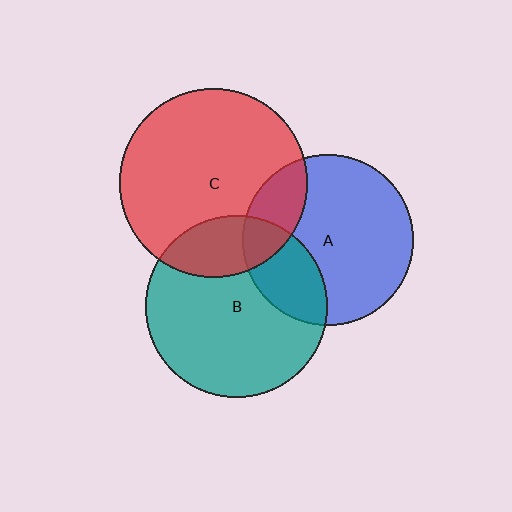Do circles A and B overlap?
Yes.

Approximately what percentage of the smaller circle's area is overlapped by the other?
Approximately 25%.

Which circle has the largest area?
Circle C (red).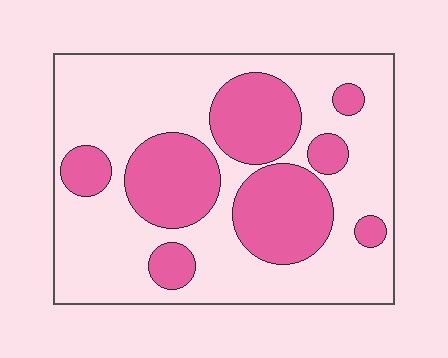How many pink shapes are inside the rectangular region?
8.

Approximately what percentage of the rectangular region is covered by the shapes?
Approximately 35%.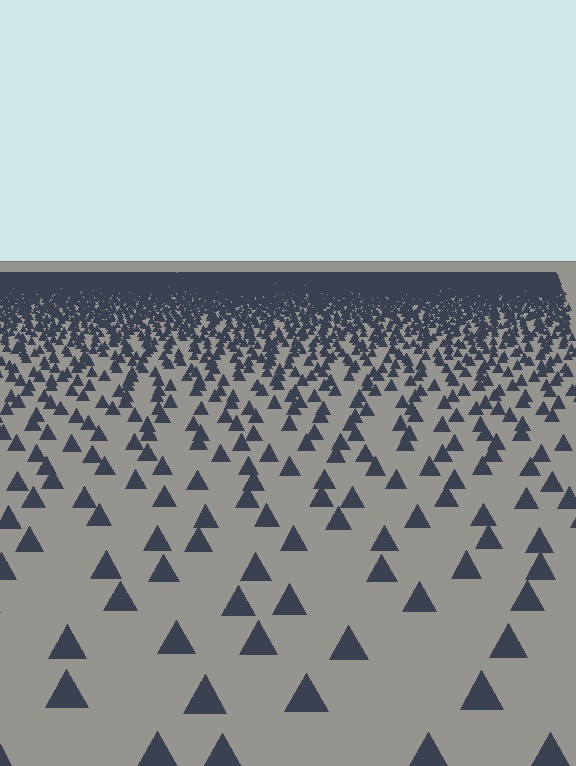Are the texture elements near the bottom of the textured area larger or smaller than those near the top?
Larger. Near the bottom, elements are closer to the viewer and appear at a bigger on-screen size.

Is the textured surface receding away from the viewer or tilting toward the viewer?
The surface is receding away from the viewer. Texture elements get smaller and denser toward the top.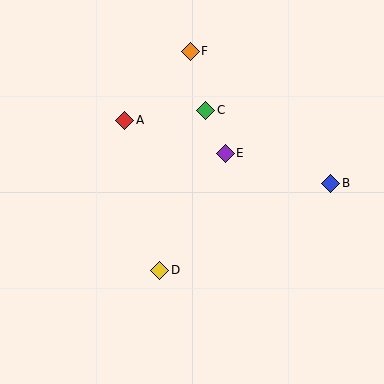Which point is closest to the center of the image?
Point E at (225, 153) is closest to the center.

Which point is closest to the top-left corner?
Point A is closest to the top-left corner.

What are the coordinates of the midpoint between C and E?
The midpoint between C and E is at (216, 132).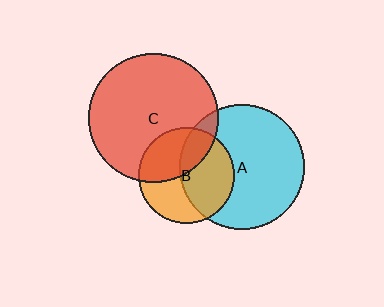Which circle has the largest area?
Circle C (red).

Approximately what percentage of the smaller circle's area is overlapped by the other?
Approximately 50%.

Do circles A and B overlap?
Yes.